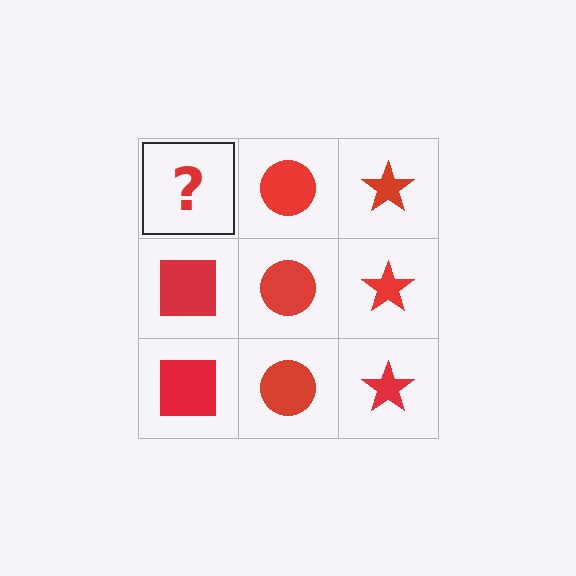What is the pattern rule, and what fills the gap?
The rule is that each column has a consistent shape. The gap should be filled with a red square.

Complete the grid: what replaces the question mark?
The question mark should be replaced with a red square.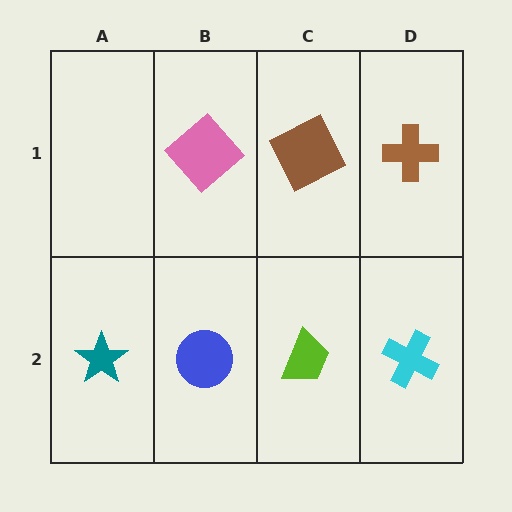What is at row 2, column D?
A cyan cross.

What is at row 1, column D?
A brown cross.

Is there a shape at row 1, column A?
No, that cell is empty.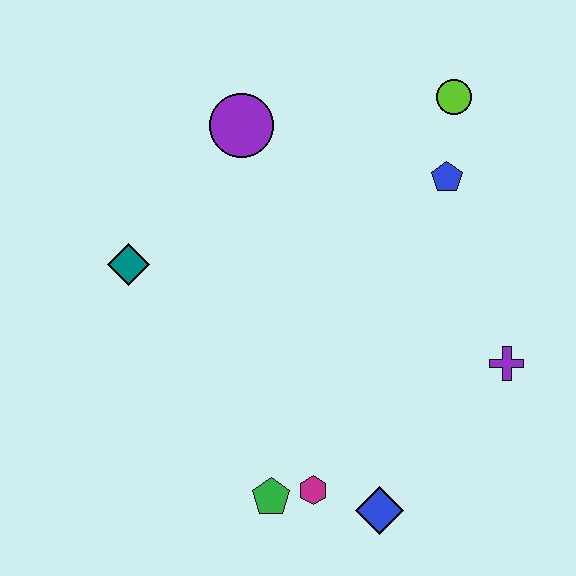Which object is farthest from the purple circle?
The blue diamond is farthest from the purple circle.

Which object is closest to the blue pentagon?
The lime circle is closest to the blue pentagon.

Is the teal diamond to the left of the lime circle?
Yes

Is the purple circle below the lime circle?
Yes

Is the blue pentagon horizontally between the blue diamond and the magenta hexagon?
No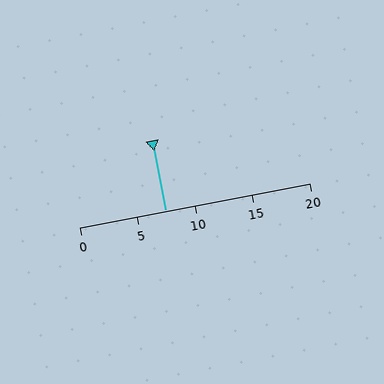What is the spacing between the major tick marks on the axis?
The major ticks are spaced 5 apart.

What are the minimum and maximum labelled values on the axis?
The axis runs from 0 to 20.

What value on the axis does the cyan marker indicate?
The marker indicates approximately 7.5.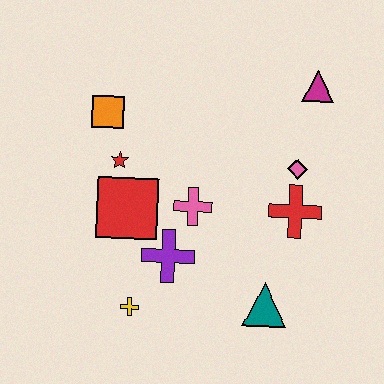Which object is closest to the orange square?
The red star is closest to the orange square.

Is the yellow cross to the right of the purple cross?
No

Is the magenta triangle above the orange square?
Yes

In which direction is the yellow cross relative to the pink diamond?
The yellow cross is to the left of the pink diamond.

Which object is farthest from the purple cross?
The magenta triangle is farthest from the purple cross.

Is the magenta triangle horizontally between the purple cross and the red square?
No